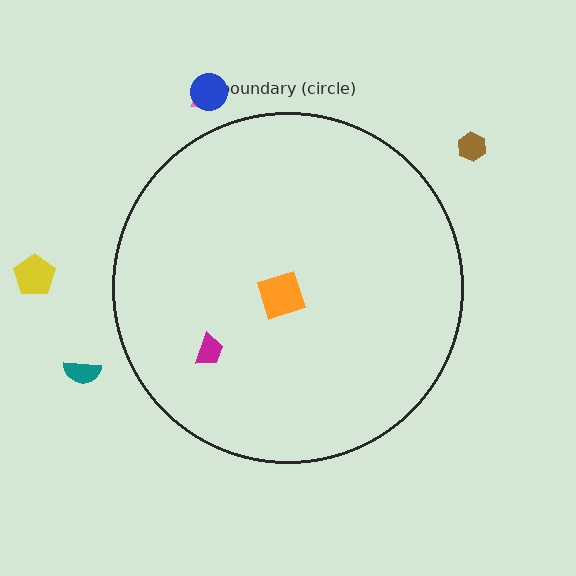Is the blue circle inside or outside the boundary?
Outside.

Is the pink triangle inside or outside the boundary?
Outside.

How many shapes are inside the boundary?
2 inside, 5 outside.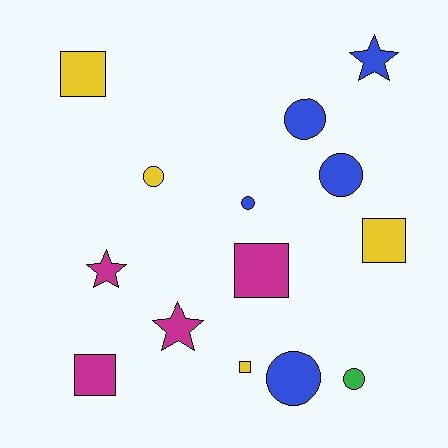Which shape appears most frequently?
Circle, with 6 objects.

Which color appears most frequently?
Blue, with 5 objects.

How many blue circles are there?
There are 4 blue circles.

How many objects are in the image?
There are 14 objects.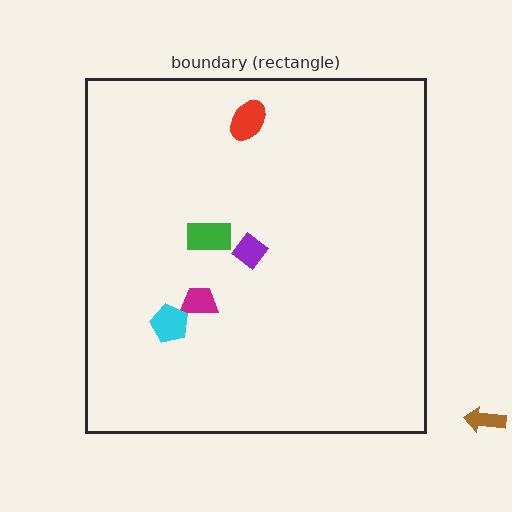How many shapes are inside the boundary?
5 inside, 1 outside.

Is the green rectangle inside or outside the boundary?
Inside.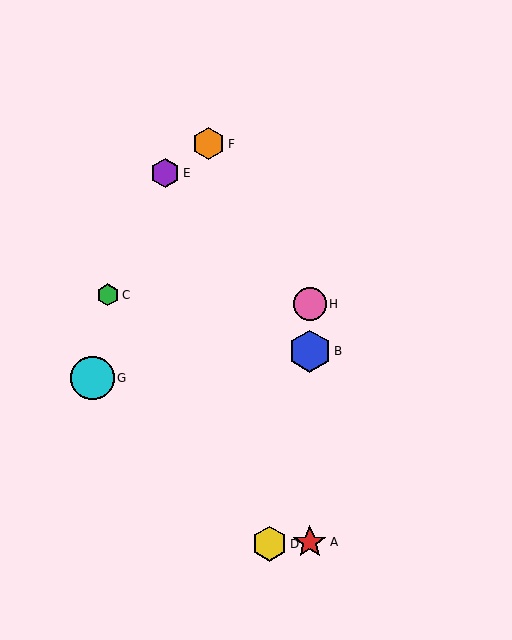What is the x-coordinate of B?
Object B is at x≈310.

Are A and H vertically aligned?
Yes, both are at x≈310.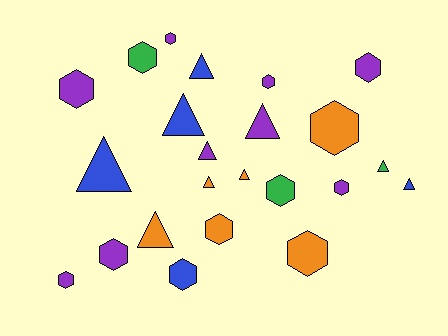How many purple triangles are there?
There are 2 purple triangles.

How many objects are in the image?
There are 23 objects.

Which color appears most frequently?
Purple, with 9 objects.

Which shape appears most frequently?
Hexagon, with 13 objects.